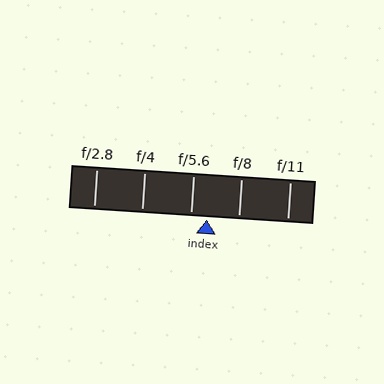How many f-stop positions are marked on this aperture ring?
There are 5 f-stop positions marked.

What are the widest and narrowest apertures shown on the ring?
The widest aperture shown is f/2.8 and the narrowest is f/11.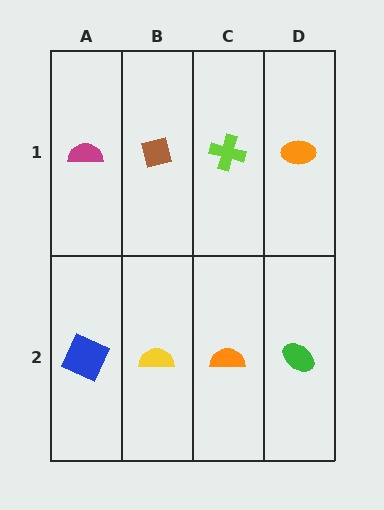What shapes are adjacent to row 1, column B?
A yellow semicircle (row 2, column B), a magenta semicircle (row 1, column A), a lime cross (row 1, column C).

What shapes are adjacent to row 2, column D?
An orange ellipse (row 1, column D), an orange semicircle (row 2, column C).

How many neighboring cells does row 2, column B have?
3.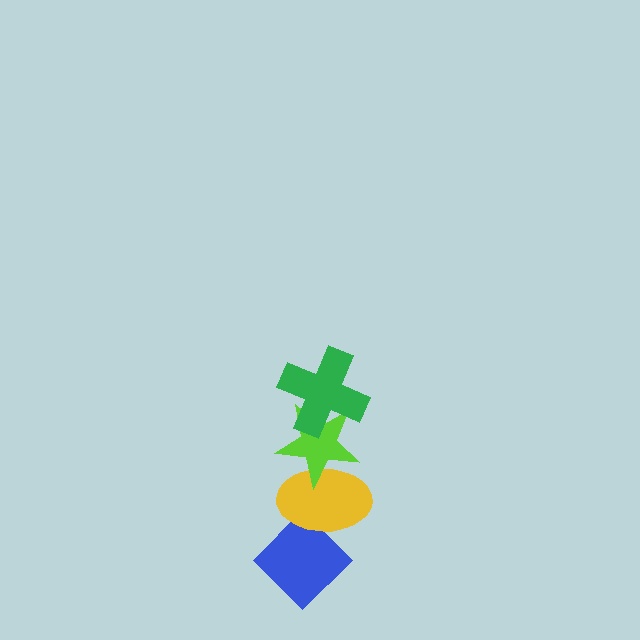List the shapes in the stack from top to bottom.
From top to bottom: the green cross, the lime star, the yellow ellipse, the blue diamond.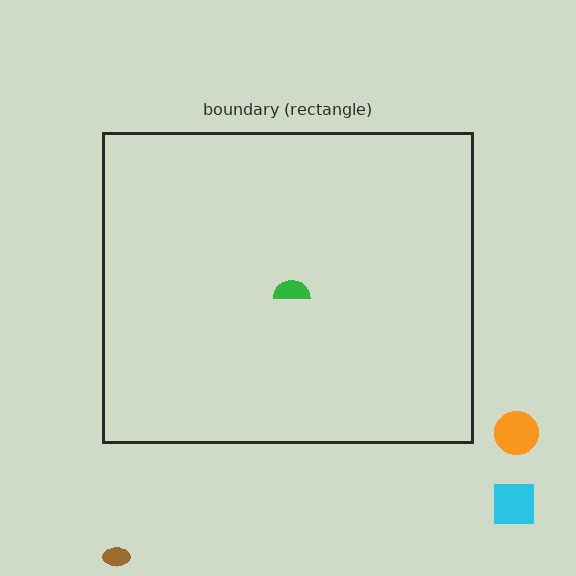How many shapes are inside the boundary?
1 inside, 3 outside.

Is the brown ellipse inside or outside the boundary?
Outside.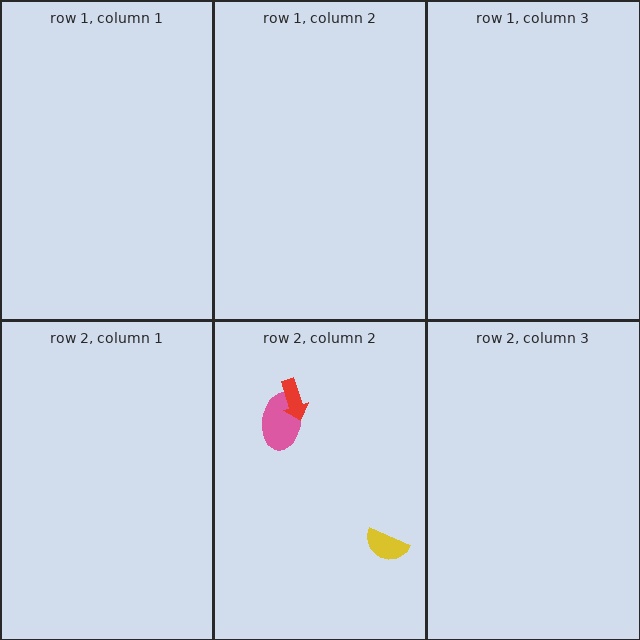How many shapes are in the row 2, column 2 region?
3.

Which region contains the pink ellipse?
The row 2, column 2 region.